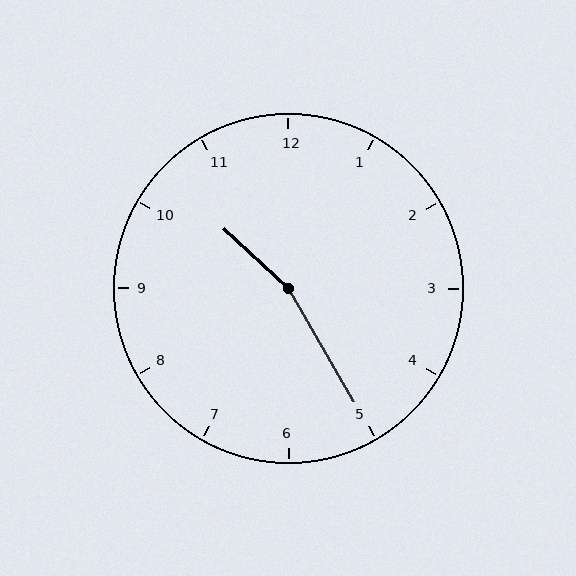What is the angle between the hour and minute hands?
Approximately 162 degrees.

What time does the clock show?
10:25.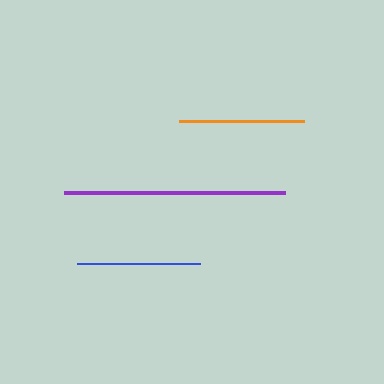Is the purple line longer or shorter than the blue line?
The purple line is longer than the blue line.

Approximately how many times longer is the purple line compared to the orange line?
The purple line is approximately 1.8 times the length of the orange line.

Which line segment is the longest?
The purple line is the longest at approximately 221 pixels.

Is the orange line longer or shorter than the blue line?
The orange line is longer than the blue line.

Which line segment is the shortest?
The blue line is the shortest at approximately 123 pixels.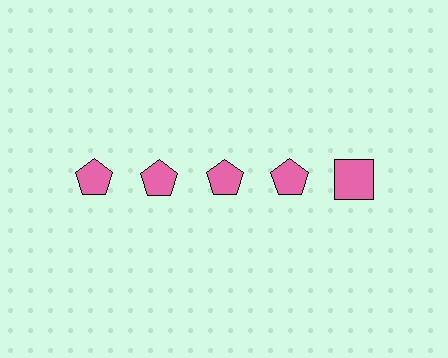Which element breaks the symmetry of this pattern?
The pink square in the top row, rightmost column breaks the symmetry. All other shapes are pink pentagons.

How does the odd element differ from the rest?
It has a different shape: square instead of pentagon.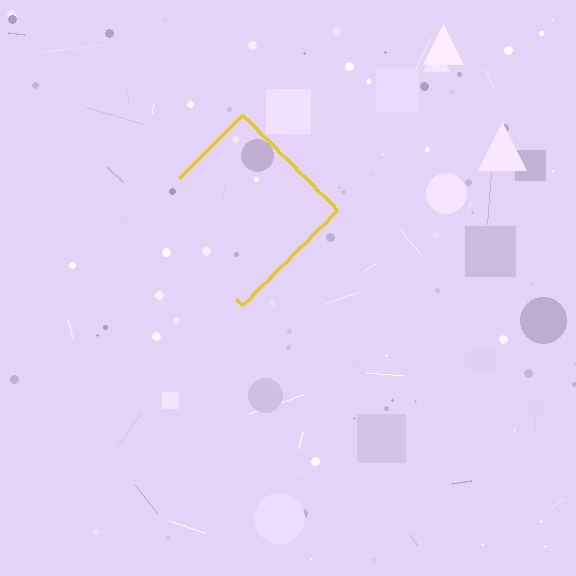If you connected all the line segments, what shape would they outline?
They would outline a diamond.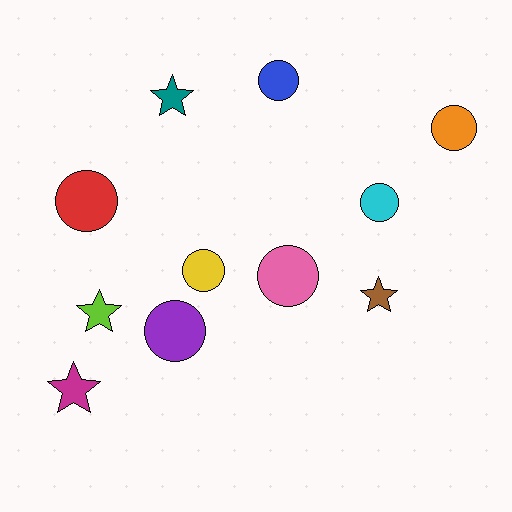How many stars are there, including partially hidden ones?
There are 4 stars.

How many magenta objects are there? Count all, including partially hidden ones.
There is 1 magenta object.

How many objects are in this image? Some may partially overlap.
There are 11 objects.